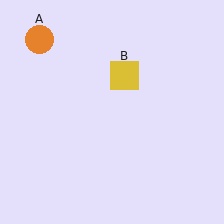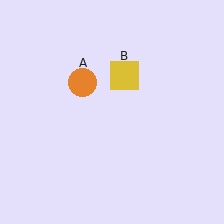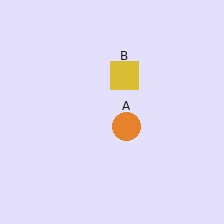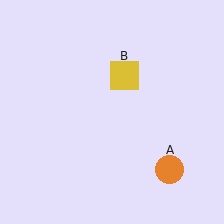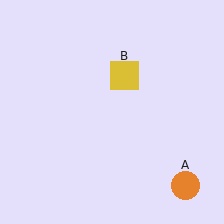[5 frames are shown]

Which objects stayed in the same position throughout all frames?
Yellow square (object B) remained stationary.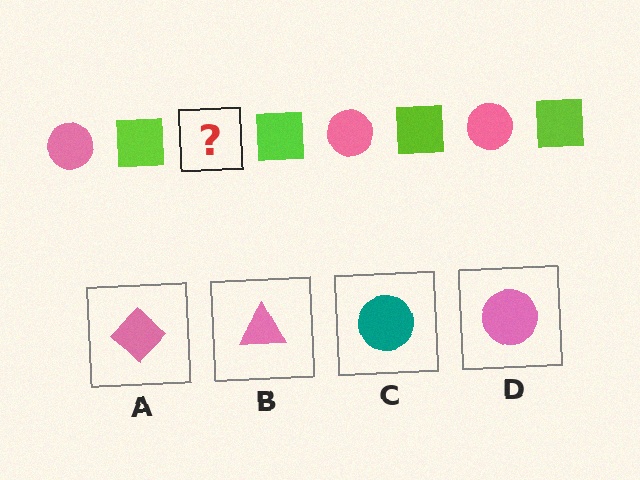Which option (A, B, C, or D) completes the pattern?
D.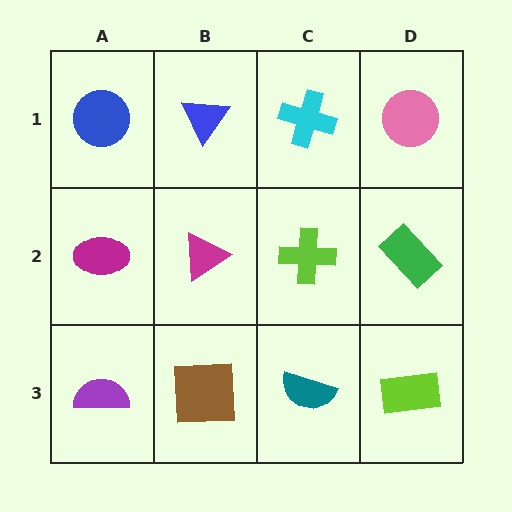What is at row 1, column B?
A blue triangle.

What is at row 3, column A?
A purple semicircle.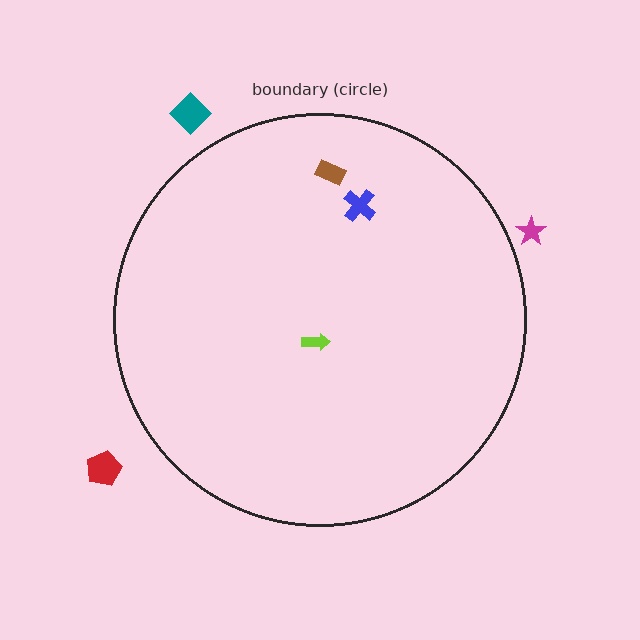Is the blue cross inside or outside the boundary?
Inside.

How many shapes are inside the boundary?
3 inside, 3 outside.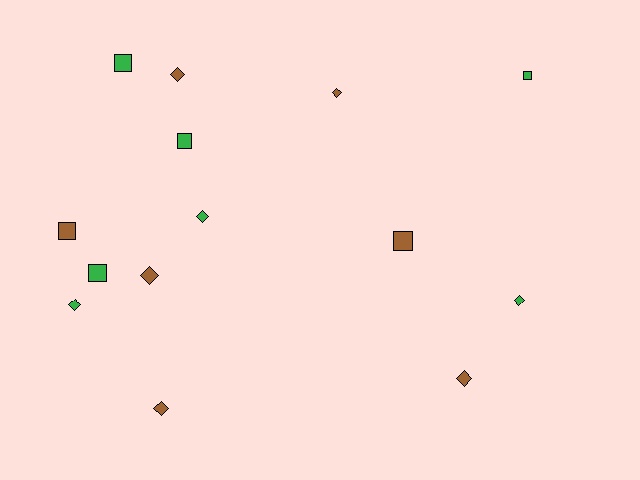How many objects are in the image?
There are 14 objects.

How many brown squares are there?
There are 2 brown squares.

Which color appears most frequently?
Brown, with 7 objects.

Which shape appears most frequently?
Diamond, with 8 objects.